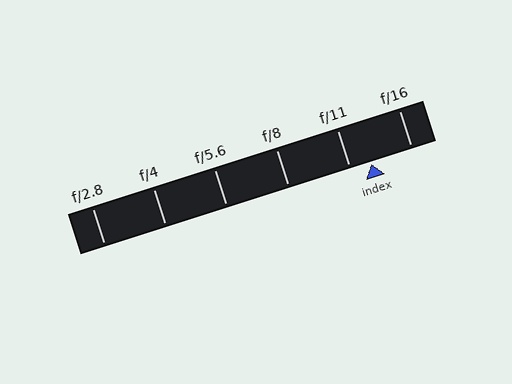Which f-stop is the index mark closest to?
The index mark is closest to f/11.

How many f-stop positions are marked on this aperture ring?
There are 6 f-stop positions marked.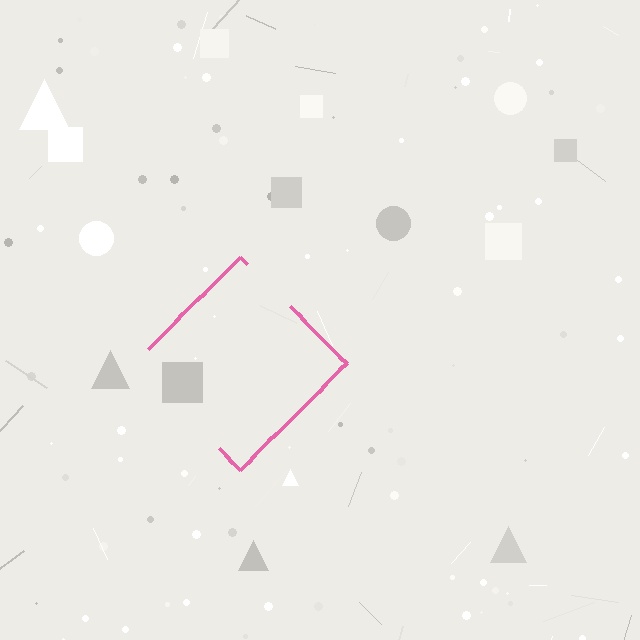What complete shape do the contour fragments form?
The contour fragments form a diamond.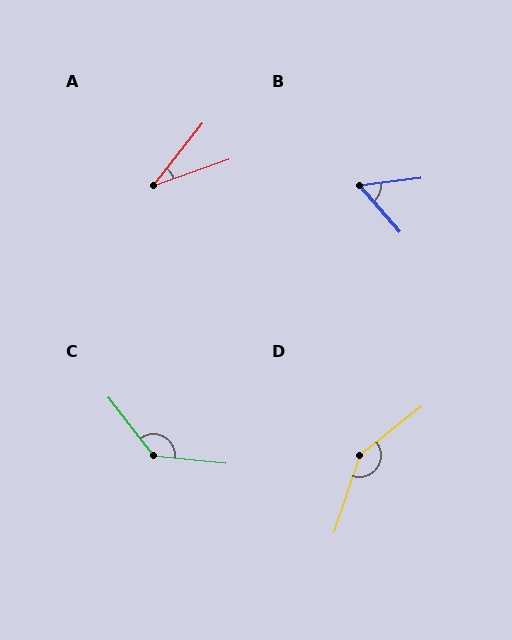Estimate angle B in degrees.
Approximately 56 degrees.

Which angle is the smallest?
A, at approximately 32 degrees.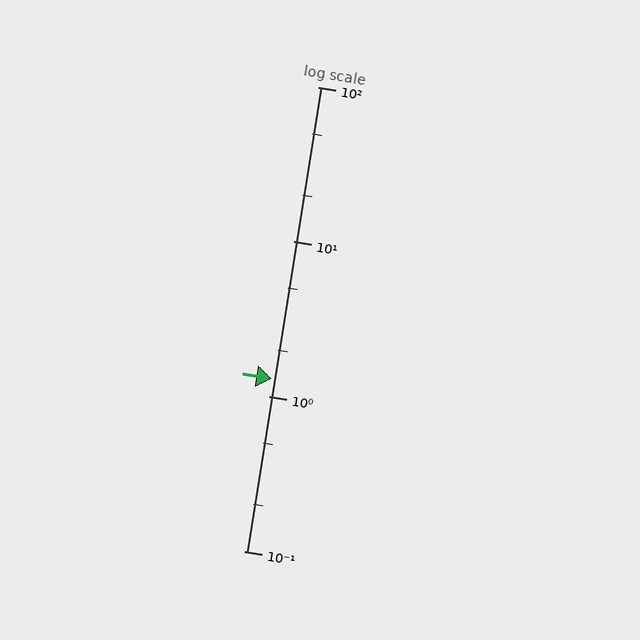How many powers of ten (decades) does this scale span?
The scale spans 3 decades, from 0.1 to 100.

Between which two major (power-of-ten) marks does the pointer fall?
The pointer is between 1 and 10.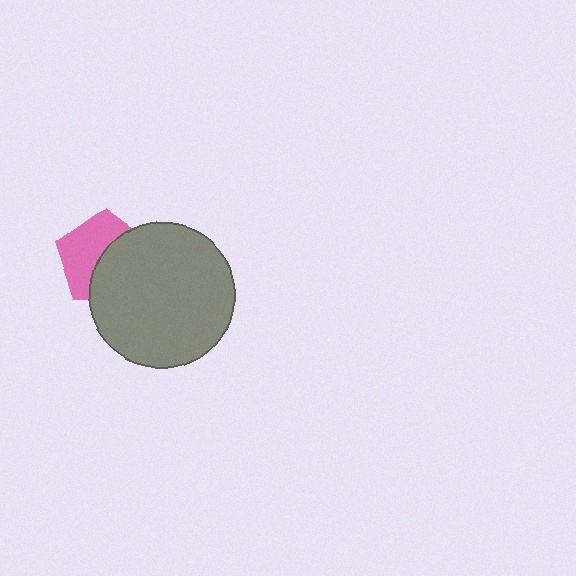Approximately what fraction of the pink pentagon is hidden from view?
Roughly 50% of the pink pentagon is hidden behind the gray circle.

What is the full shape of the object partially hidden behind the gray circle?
The partially hidden object is a pink pentagon.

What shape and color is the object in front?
The object in front is a gray circle.